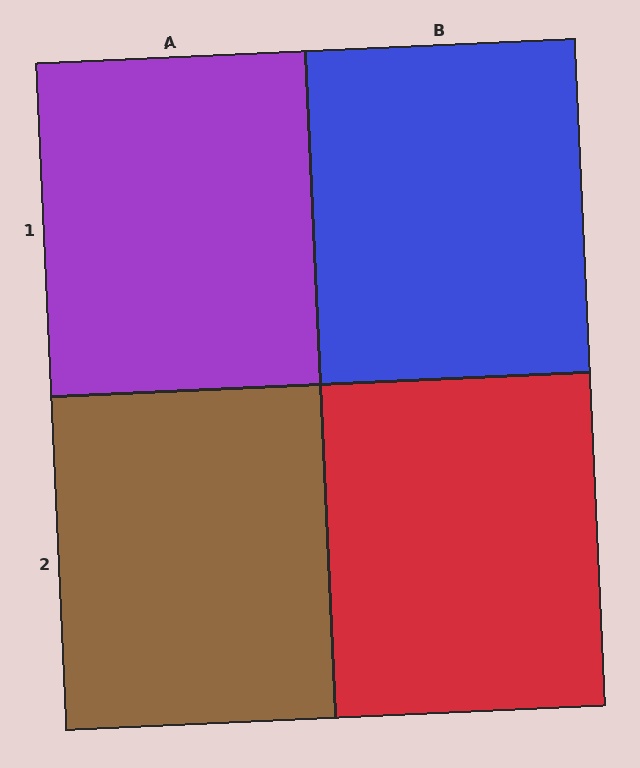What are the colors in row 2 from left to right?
Brown, red.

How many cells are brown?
1 cell is brown.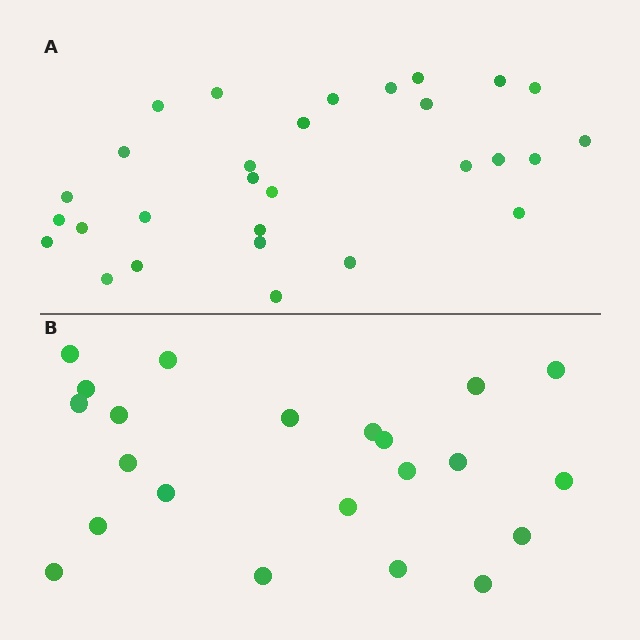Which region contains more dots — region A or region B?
Region A (the top region) has more dots.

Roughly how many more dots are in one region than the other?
Region A has roughly 8 or so more dots than region B.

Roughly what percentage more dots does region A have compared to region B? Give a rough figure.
About 30% more.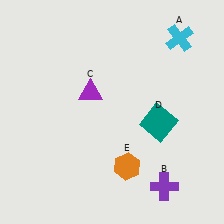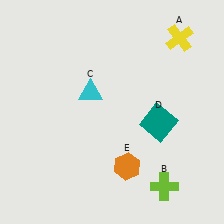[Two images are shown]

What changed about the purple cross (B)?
In Image 1, B is purple. In Image 2, it changed to lime.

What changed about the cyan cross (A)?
In Image 1, A is cyan. In Image 2, it changed to yellow.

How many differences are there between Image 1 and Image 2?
There are 3 differences between the two images.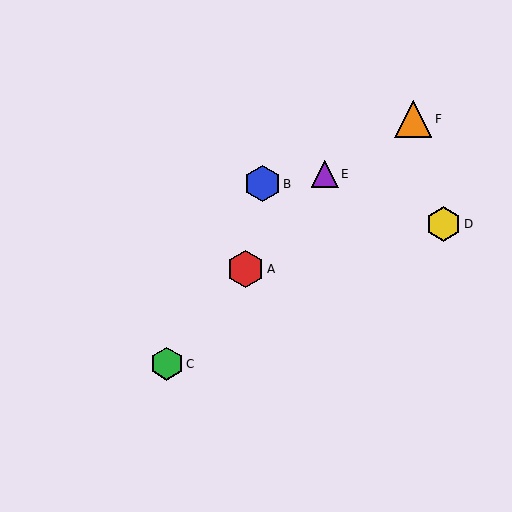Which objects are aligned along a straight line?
Objects A, C, E are aligned along a straight line.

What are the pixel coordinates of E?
Object E is at (325, 174).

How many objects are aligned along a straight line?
3 objects (A, C, E) are aligned along a straight line.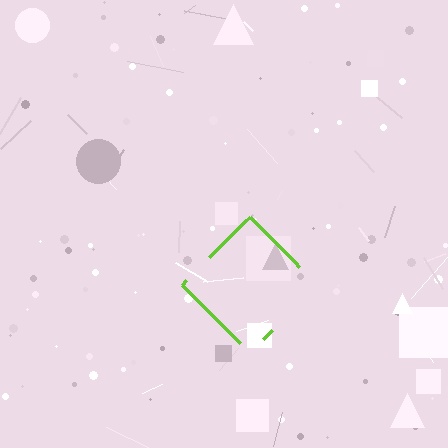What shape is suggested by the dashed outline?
The dashed outline suggests a diamond.